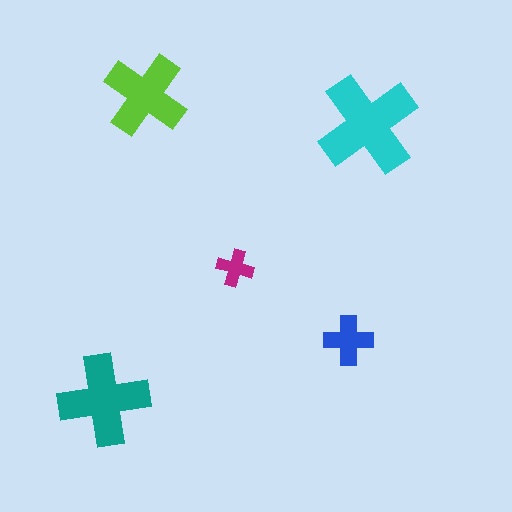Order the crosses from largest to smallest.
the cyan one, the teal one, the lime one, the blue one, the magenta one.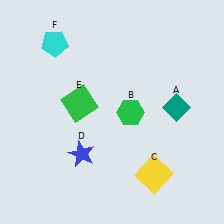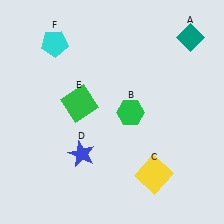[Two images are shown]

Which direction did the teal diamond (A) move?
The teal diamond (A) moved up.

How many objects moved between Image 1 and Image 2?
1 object moved between the two images.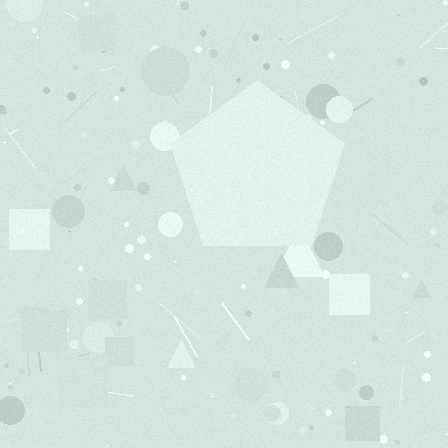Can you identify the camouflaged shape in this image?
The camouflaged shape is a pentagon.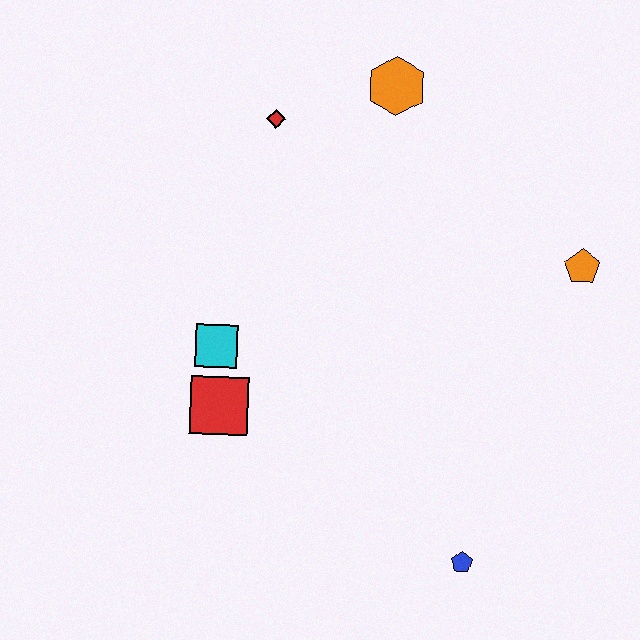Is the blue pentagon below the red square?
Yes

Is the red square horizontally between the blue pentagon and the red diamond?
No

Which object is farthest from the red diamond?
The blue pentagon is farthest from the red diamond.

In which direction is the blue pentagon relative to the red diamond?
The blue pentagon is below the red diamond.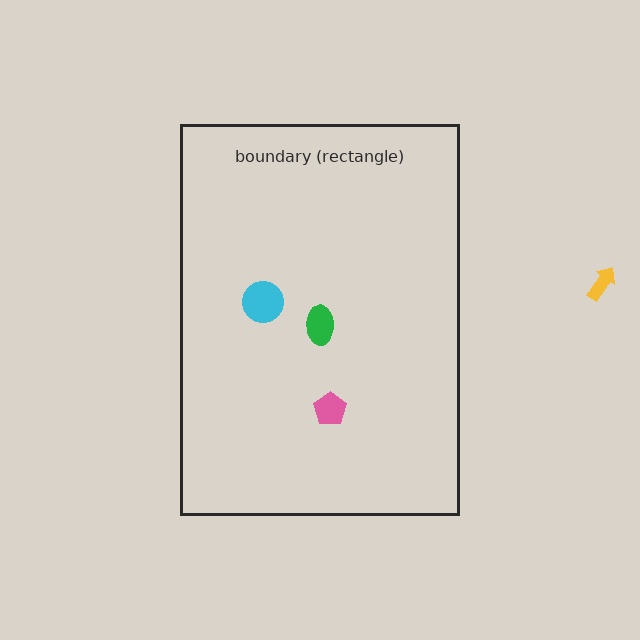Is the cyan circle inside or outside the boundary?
Inside.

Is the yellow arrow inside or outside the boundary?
Outside.